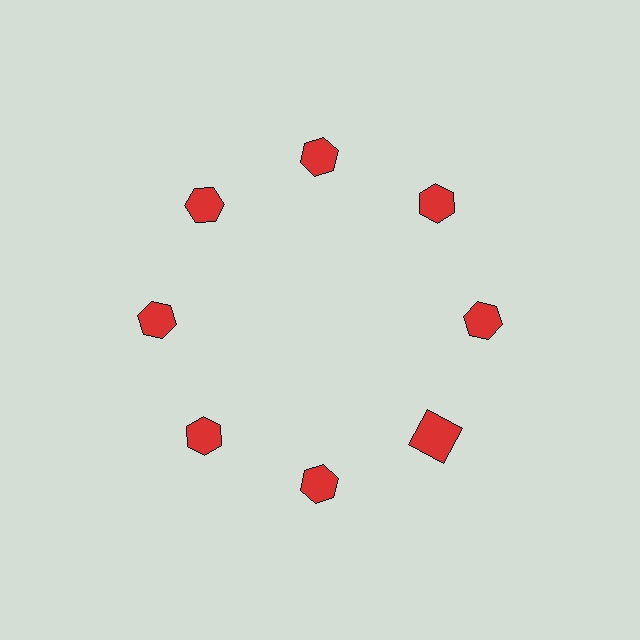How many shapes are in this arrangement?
There are 8 shapes arranged in a ring pattern.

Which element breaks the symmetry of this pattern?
The red square at roughly the 4 o'clock position breaks the symmetry. All other shapes are red hexagons.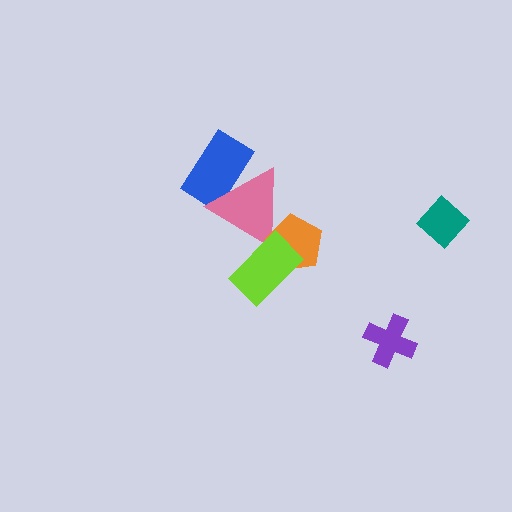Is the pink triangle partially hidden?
Yes, it is partially covered by another shape.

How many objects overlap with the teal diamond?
0 objects overlap with the teal diamond.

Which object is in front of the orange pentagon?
The lime rectangle is in front of the orange pentagon.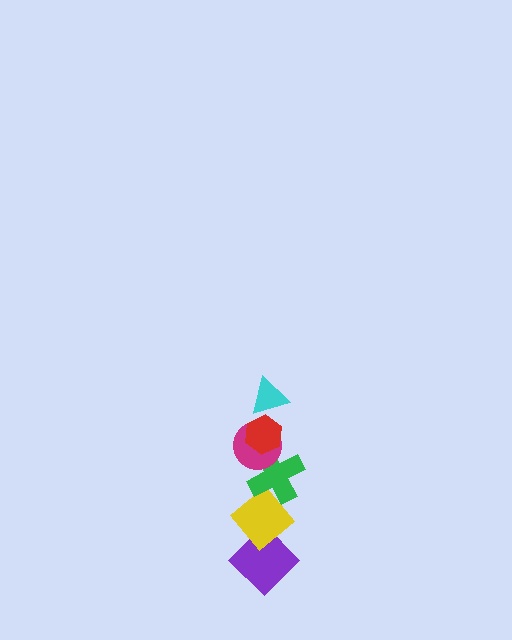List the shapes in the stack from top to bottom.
From top to bottom: the cyan triangle, the red hexagon, the magenta circle, the green cross, the yellow diamond, the purple diamond.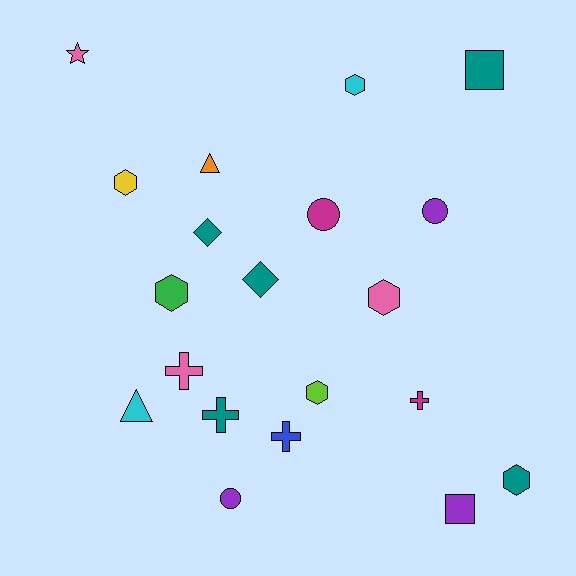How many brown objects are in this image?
There are no brown objects.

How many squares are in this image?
There are 2 squares.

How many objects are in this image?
There are 20 objects.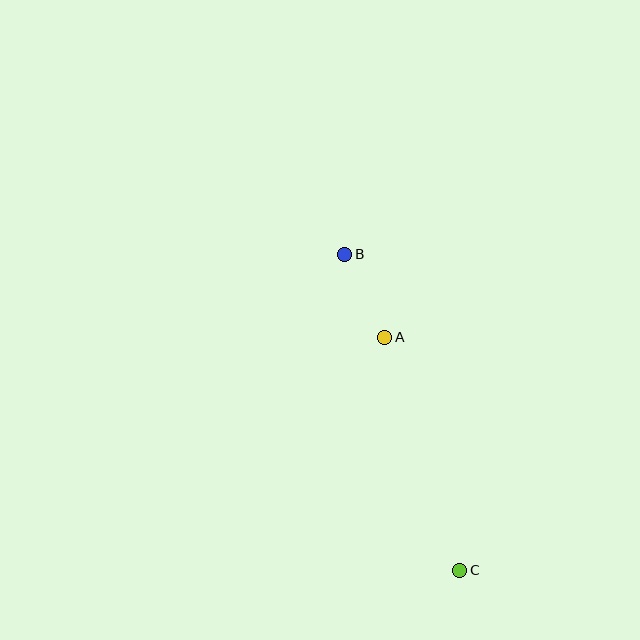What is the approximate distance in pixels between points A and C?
The distance between A and C is approximately 245 pixels.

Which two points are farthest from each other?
Points B and C are farthest from each other.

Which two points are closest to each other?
Points A and B are closest to each other.